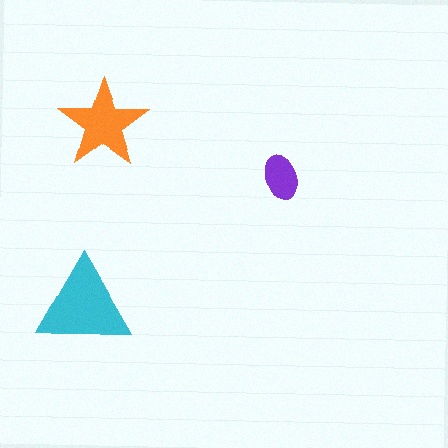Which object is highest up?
The orange star is topmost.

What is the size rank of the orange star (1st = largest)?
2nd.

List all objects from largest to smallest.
The cyan triangle, the orange star, the purple ellipse.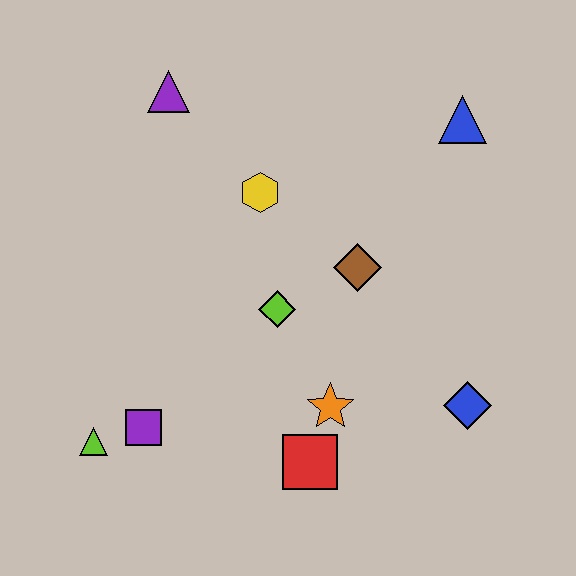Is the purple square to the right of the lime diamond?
No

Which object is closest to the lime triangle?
The purple square is closest to the lime triangle.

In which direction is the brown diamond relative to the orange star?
The brown diamond is above the orange star.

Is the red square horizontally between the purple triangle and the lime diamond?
No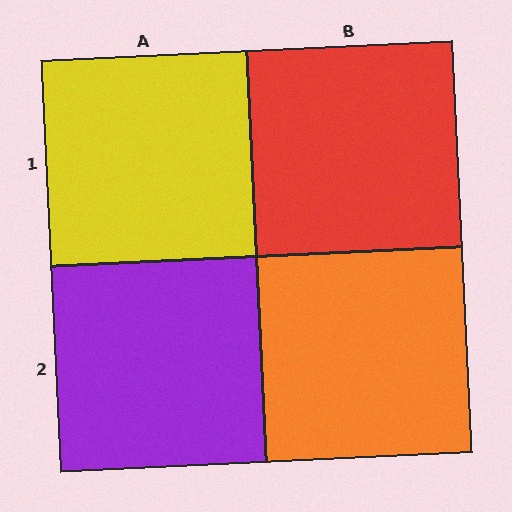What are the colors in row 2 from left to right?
Purple, orange.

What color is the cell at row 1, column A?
Yellow.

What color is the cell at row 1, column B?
Red.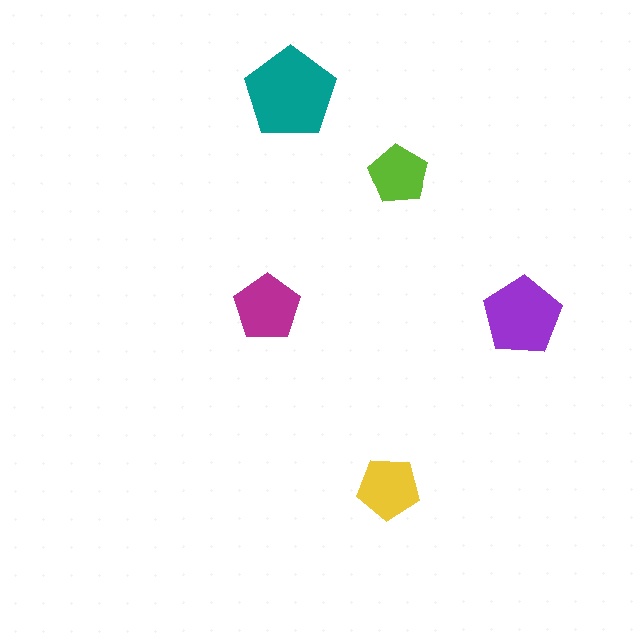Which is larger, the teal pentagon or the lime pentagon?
The teal one.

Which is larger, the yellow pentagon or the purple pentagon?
The purple one.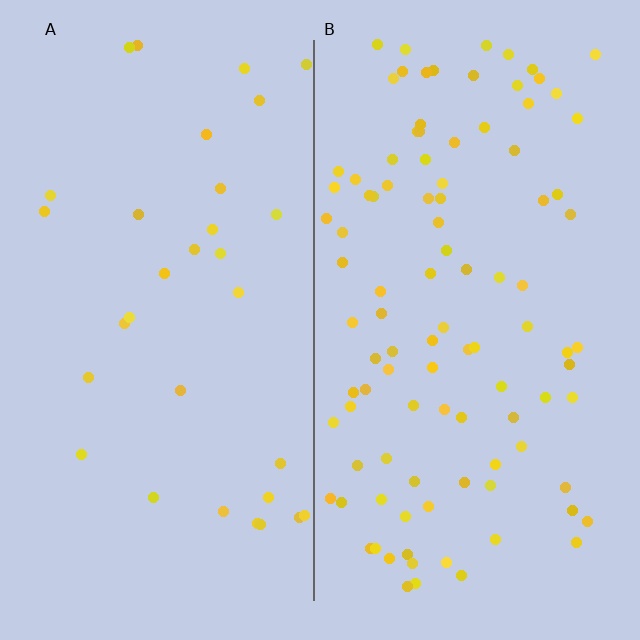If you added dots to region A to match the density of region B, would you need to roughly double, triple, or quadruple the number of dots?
Approximately triple.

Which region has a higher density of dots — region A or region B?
B (the right).